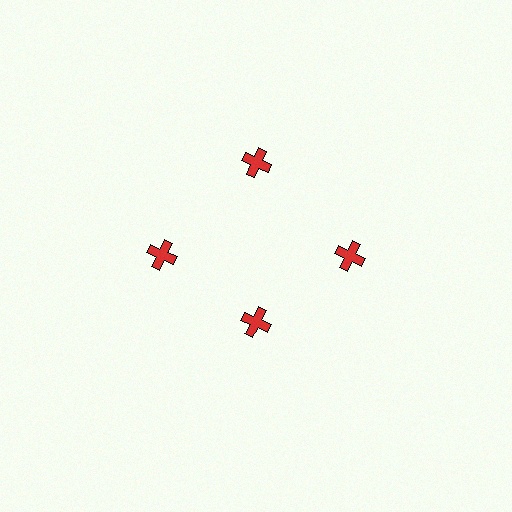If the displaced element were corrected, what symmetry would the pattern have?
It would have 4-fold rotational symmetry — the pattern would map onto itself every 90 degrees.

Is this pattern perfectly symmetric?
No. The 4 red crosses are arranged in a ring, but one element near the 6 o'clock position is pulled inward toward the center, breaking the 4-fold rotational symmetry.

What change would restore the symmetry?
The symmetry would be restored by moving it outward, back onto the ring so that all 4 crosses sit at equal angles and equal distance from the center.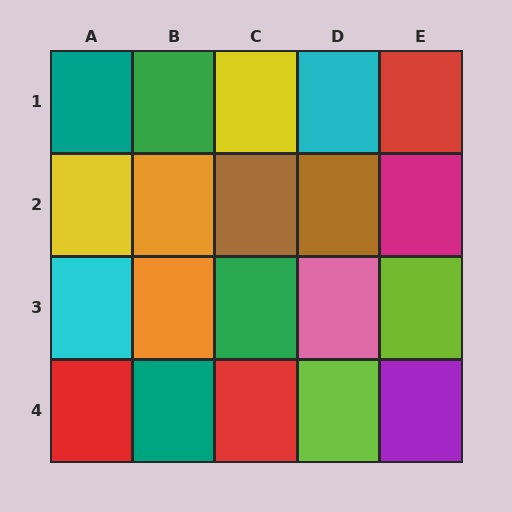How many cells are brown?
2 cells are brown.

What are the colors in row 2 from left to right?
Yellow, orange, brown, brown, magenta.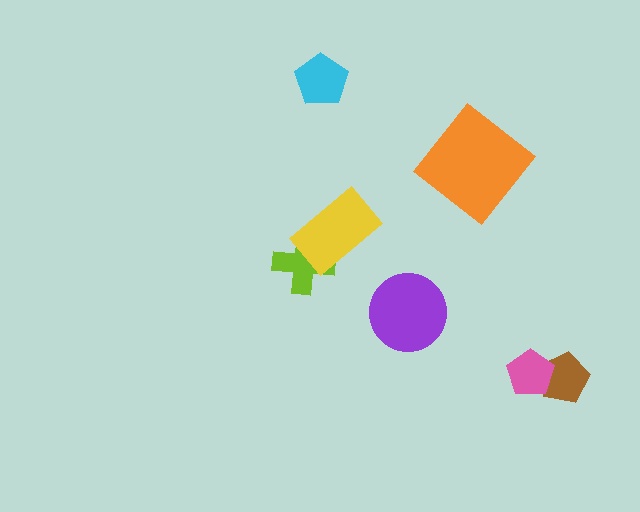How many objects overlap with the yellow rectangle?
1 object overlaps with the yellow rectangle.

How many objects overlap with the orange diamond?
0 objects overlap with the orange diamond.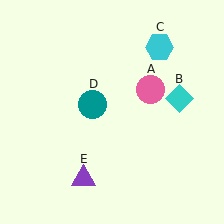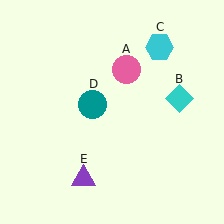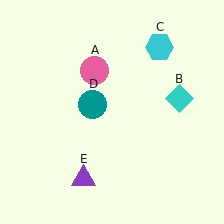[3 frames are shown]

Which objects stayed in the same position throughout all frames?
Cyan diamond (object B) and cyan hexagon (object C) and teal circle (object D) and purple triangle (object E) remained stationary.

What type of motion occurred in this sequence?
The pink circle (object A) rotated counterclockwise around the center of the scene.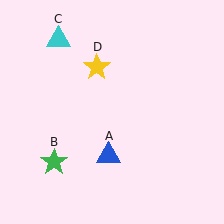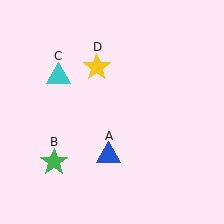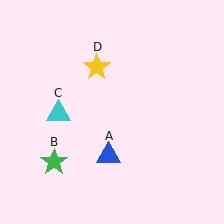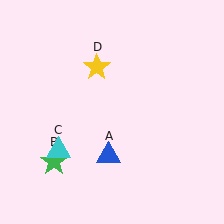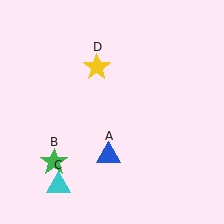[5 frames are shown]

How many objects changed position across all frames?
1 object changed position: cyan triangle (object C).